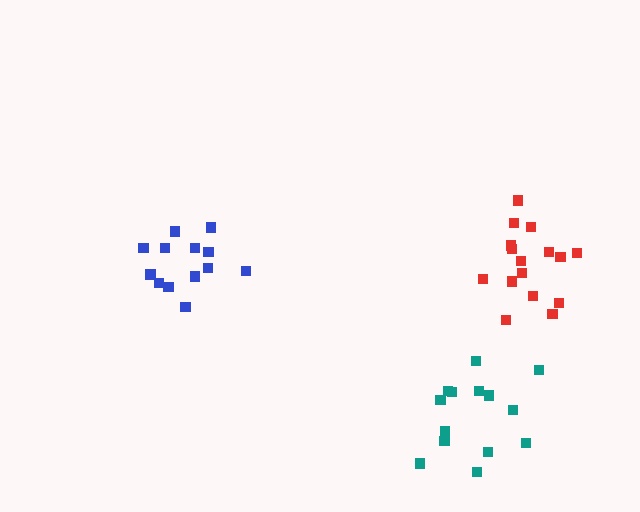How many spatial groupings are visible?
There are 3 spatial groupings.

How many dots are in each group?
Group 1: 13 dots, Group 2: 14 dots, Group 3: 16 dots (43 total).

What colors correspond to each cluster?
The clusters are colored: blue, teal, red.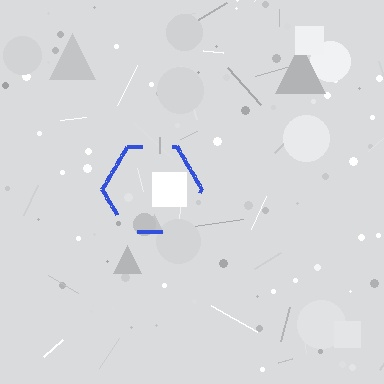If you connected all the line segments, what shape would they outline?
They would outline a hexagon.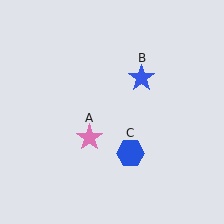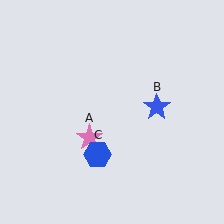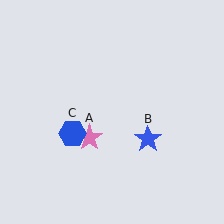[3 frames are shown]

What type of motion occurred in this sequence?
The blue star (object B), blue hexagon (object C) rotated clockwise around the center of the scene.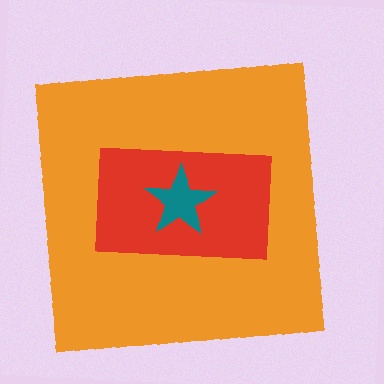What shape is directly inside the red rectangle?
The teal star.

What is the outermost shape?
The orange square.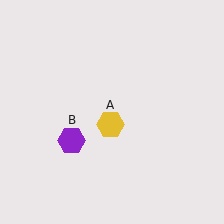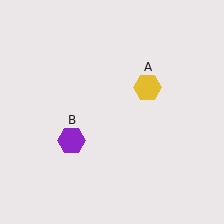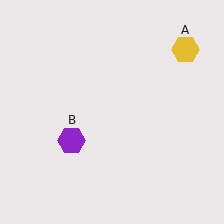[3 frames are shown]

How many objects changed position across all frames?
1 object changed position: yellow hexagon (object A).